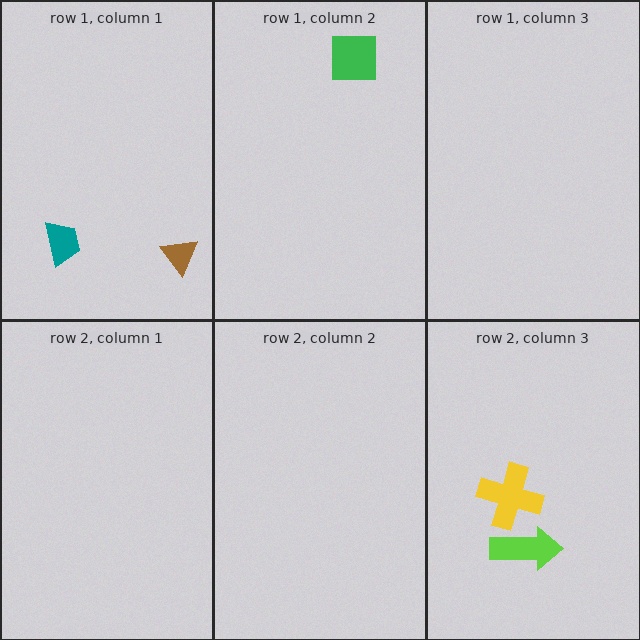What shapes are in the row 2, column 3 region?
The lime arrow, the yellow cross.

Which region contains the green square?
The row 1, column 2 region.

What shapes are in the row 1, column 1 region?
The teal trapezoid, the brown triangle.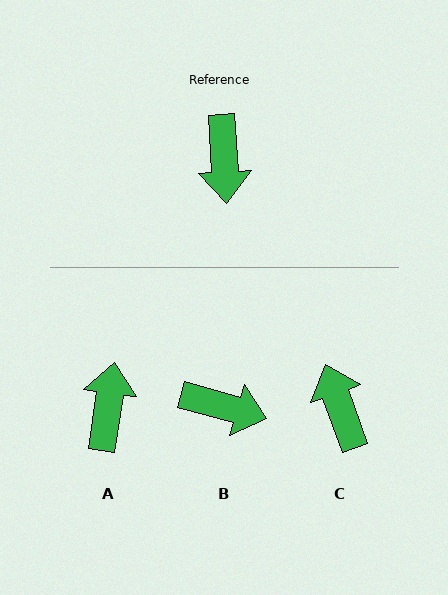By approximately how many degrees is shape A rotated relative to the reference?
Approximately 169 degrees counter-clockwise.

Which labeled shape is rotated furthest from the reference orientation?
A, about 169 degrees away.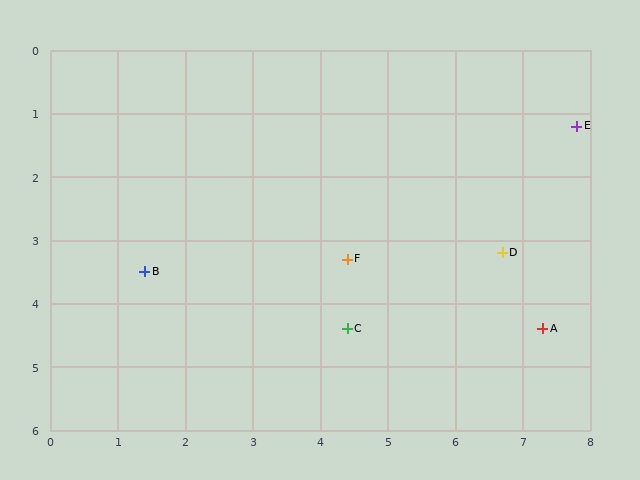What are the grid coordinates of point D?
Point D is at approximately (6.7, 3.2).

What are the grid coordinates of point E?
Point E is at approximately (7.8, 1.2).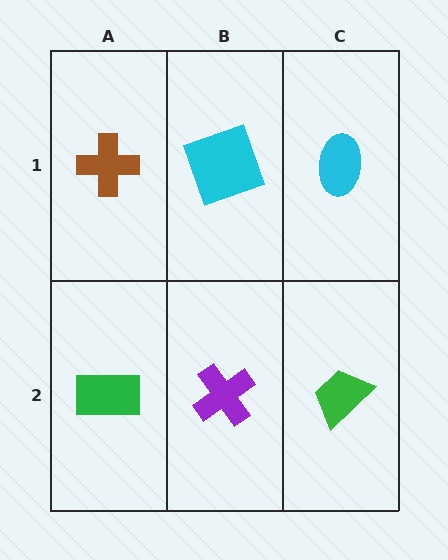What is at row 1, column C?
A cyan ellipse.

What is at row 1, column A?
A brown cross.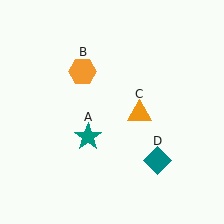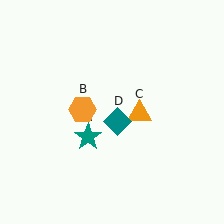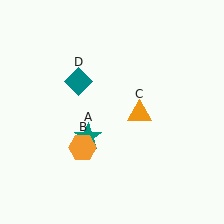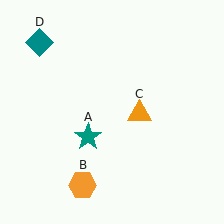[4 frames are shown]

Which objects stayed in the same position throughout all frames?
Teal star (object A) and orange triangle (object C) remained stationary.